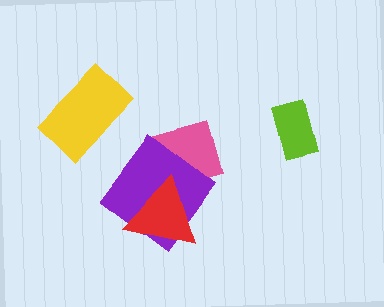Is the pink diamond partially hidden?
Yes, it is partially covered by another shape.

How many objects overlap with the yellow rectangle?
0 objects overlap with the yellow rectangle.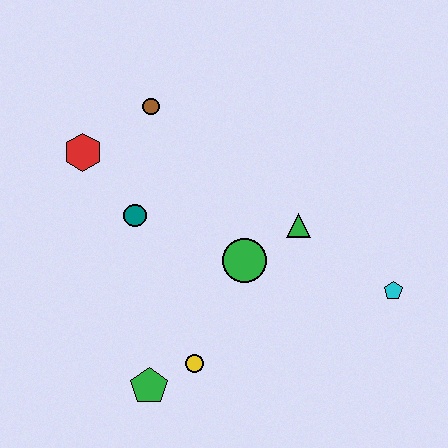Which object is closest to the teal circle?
The red hexagon is closest to the teal circle.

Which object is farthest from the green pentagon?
The brown circle is farthest from the green pentagon.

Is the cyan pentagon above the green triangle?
No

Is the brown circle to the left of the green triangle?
Yes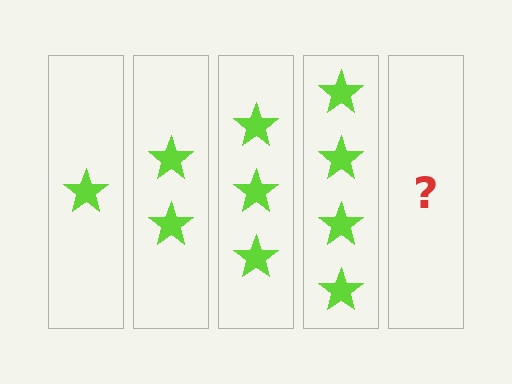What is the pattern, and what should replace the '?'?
The pattern is that each step adds one more star. The '?' should be 5 stars.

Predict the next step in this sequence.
The next step is 5 stars.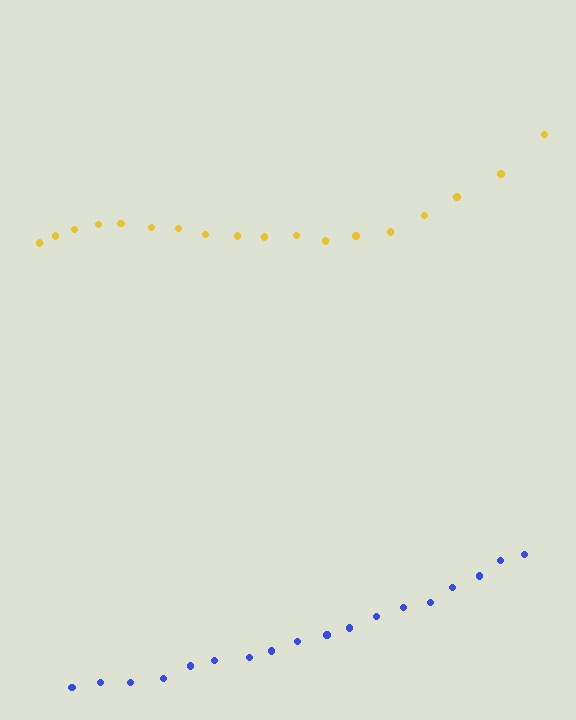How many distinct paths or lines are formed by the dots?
There are 2 distinct paths.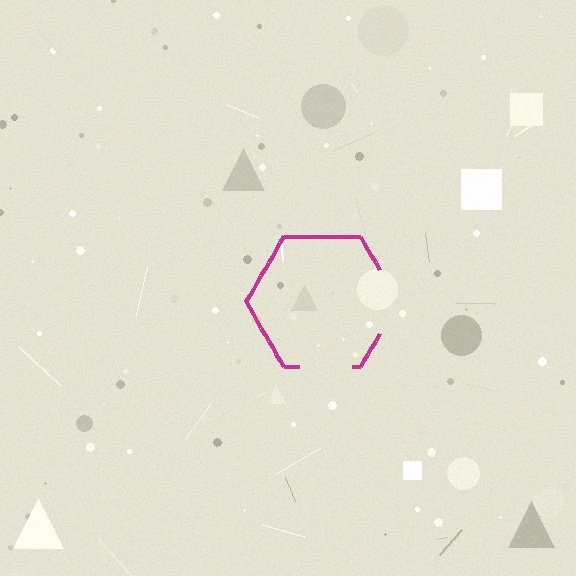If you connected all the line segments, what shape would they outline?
They would outline a hexagon.